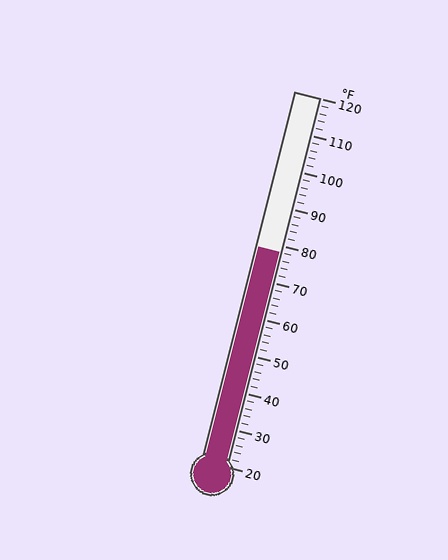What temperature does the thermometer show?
The thermometer shows approximately 78°F.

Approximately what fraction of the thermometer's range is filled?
The thermometer is filled to approximately 60% of its range.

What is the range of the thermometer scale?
The thermometer scale ranges from 20°F to 120°F.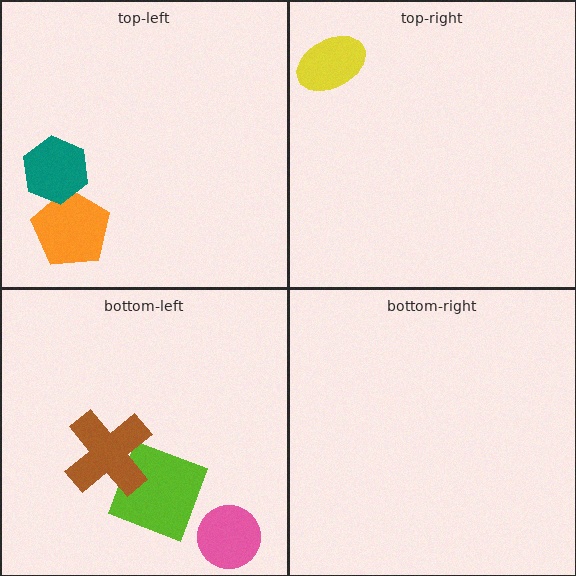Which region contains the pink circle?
The bottom-left region.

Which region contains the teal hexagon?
The top-left region.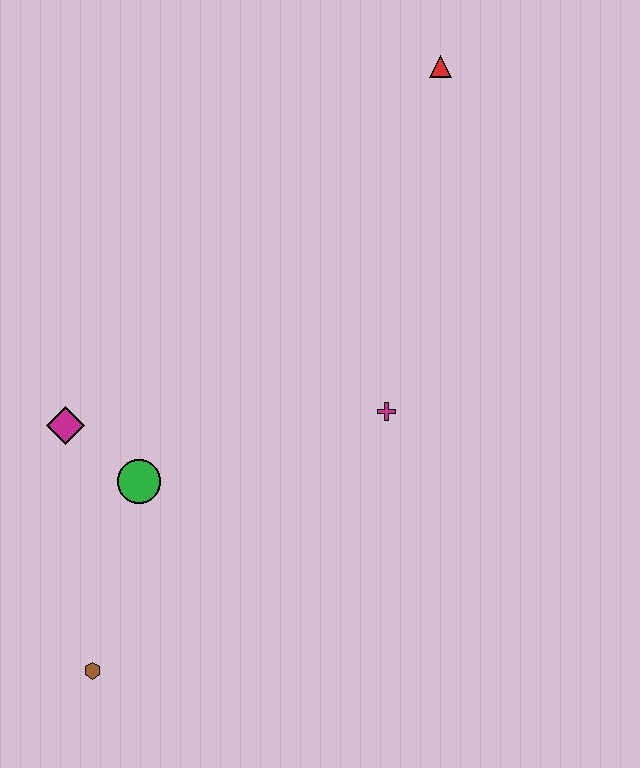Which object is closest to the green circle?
The magenta diamond is closest to the green circle.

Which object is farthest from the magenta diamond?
The red triangle is farthest from the magenta diamond.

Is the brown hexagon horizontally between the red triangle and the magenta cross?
No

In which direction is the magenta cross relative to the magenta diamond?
The magenta cross is to the right of the magenta diamond.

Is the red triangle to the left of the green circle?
No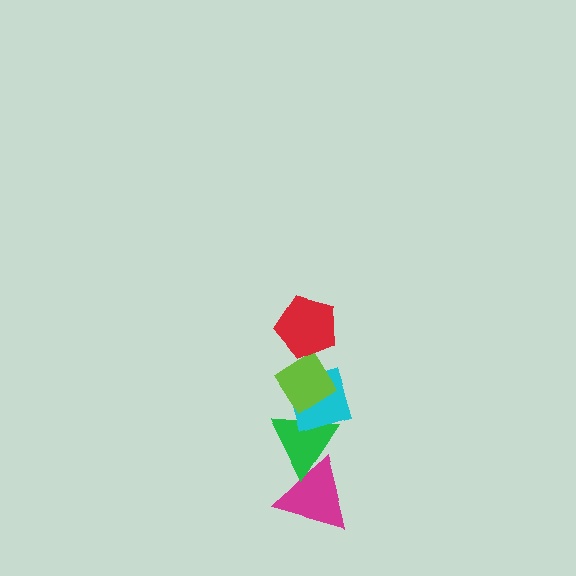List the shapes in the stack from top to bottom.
From top to bottom: the red pentagon, the lime diamond, the cyan diamond, the green triangle, the magenta triangle.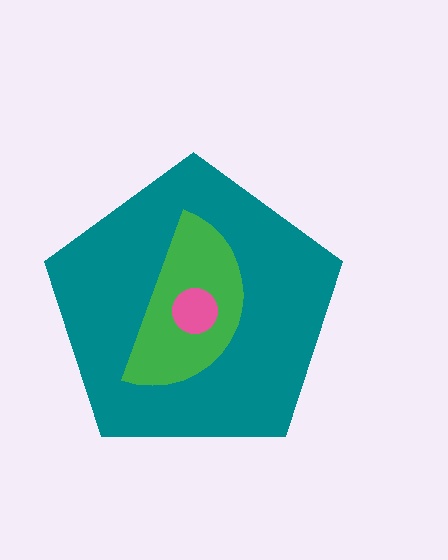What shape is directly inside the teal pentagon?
The green semicircle.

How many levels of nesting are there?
3.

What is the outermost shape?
The teal pentagon.